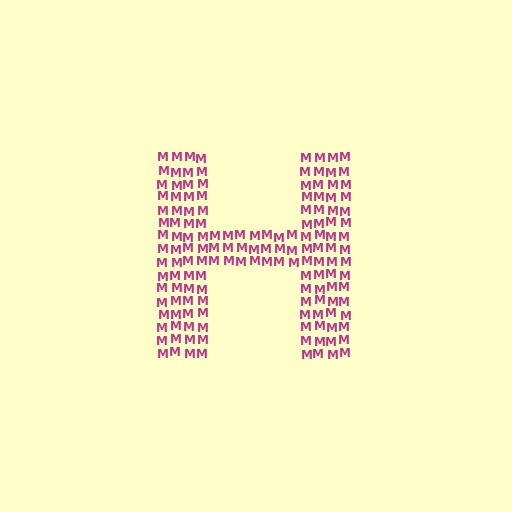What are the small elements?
The small elements are letter M's.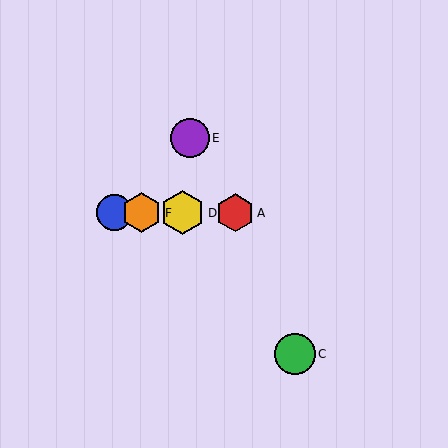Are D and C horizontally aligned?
No, D is at y≈213 and C is at y≈354.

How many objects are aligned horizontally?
4 objects (A, B, D, F) are aligned horizontally.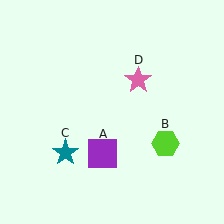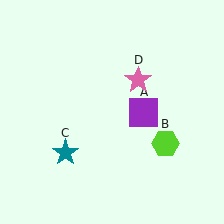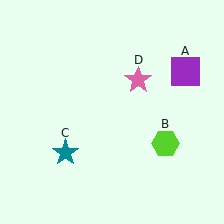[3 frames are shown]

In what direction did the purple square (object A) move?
The purple square (object A) moved up and to the right.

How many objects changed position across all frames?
1 object changed position: purple square (object A).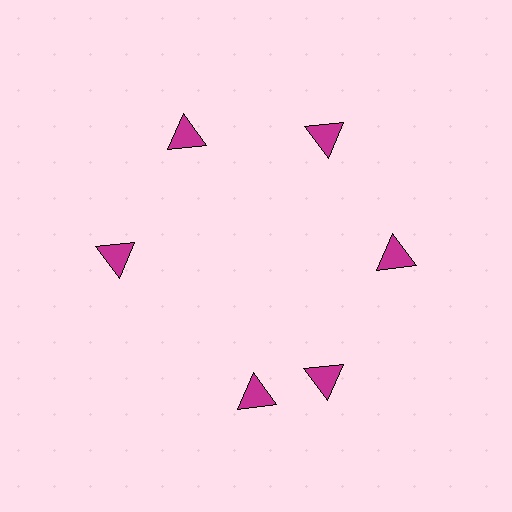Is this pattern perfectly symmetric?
No. The 6 magenta triangles are arranged in a ring, but one element near the 7 o'clock position is rotated out of alignment along the ring, breaking the 6-fold rotational symmetry.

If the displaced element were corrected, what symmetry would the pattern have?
It would have 6-fold rotational symmetry — the pattern would map onto itself every 60 degrees.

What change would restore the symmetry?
The symmetry would be restored by rotating it back into even spacing with its neighbors so that all 6 triangles sit at equal angles and equal distance from the center.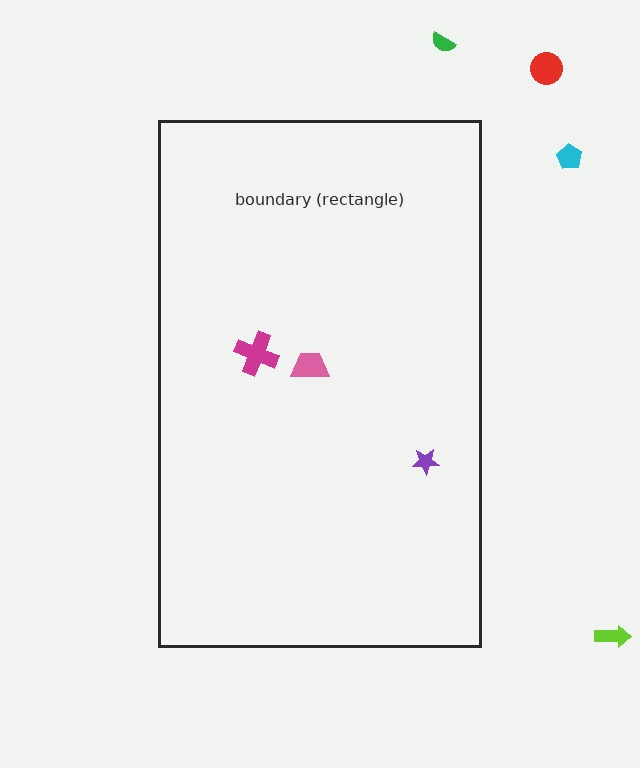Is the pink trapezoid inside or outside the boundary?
Inside.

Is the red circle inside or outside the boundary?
Outside.